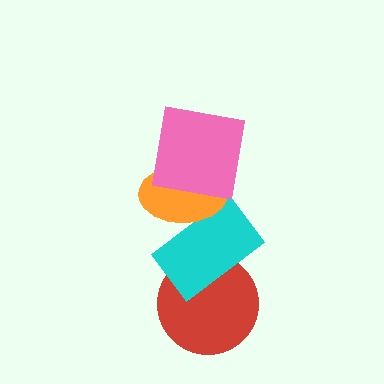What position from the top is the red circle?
The red circle is 4th from the top.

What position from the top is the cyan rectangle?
The cyan rectangle is 3rd from the top.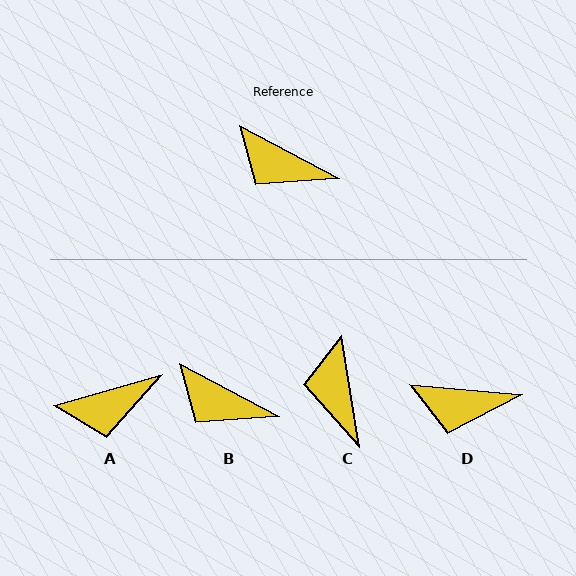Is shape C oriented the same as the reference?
No, it is off by about 53 degrees.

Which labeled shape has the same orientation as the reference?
B.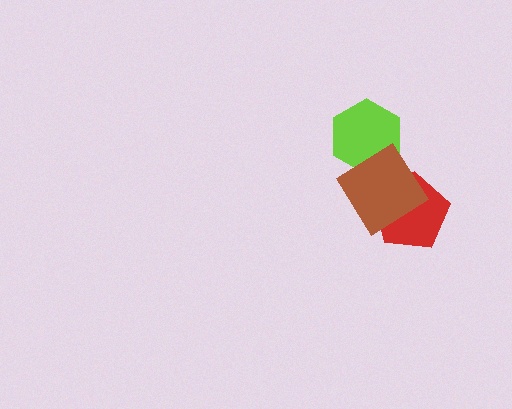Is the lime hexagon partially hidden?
Yes, it is partially covered by another shape.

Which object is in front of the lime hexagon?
The brown diamond is in front of the lime hexagon.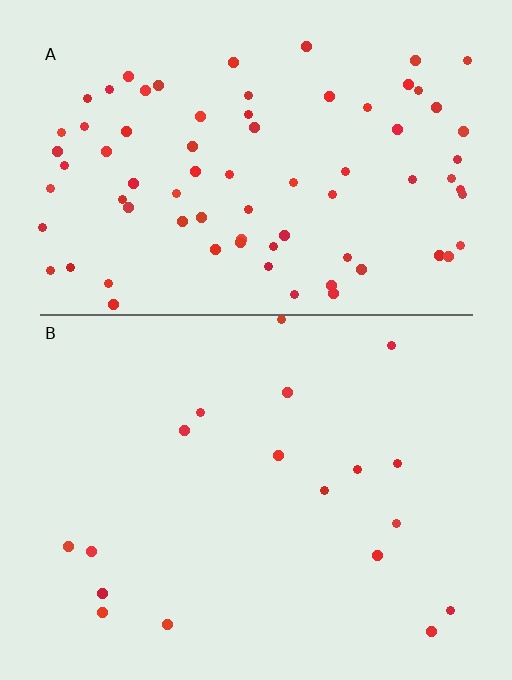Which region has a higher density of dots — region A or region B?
A (the top).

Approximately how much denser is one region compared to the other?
Approximately 4.2× — region A over region B.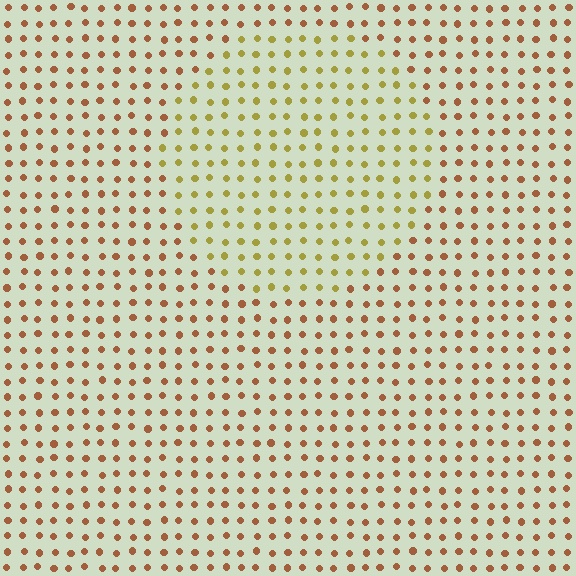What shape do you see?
I see a circle.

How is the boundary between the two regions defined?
The boundary is defined purely by a slight shift in hue (about 38 degrees). Spacing, size, and orientation are identical on both sides.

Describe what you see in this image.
The image is filled with small brown elements in a uniform arrangement. A circle-shaped region is visible where the elements are tinted to a slightly different hue, forming a subtle color boundary.